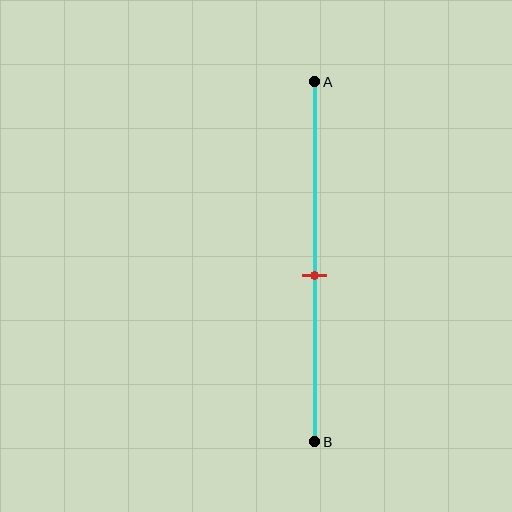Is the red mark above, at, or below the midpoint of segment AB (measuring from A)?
The red mark is below the midpoint of segment AB.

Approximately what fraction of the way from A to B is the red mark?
The red mark is approximately 55% of the way from A to B.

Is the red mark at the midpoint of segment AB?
No, the mark is at about 55% from A, not at the 50% midpoint.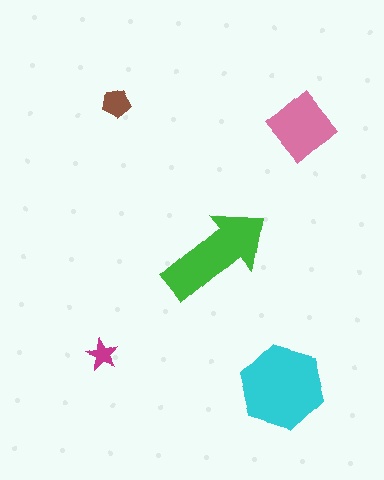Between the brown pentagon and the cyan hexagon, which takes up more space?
The cyan hexagon.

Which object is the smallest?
The magenta star.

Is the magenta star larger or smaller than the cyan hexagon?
Smaller.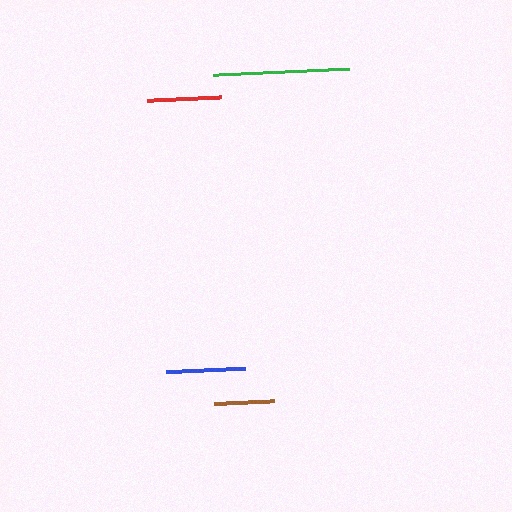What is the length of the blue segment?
The blue segment is approximately 80 pixels long.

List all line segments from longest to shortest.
From longest to shortest: green, blue, red, brown.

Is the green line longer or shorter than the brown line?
The green line is longer than the brown line.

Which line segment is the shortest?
The brown line is the shortest at approximately 61 pixels.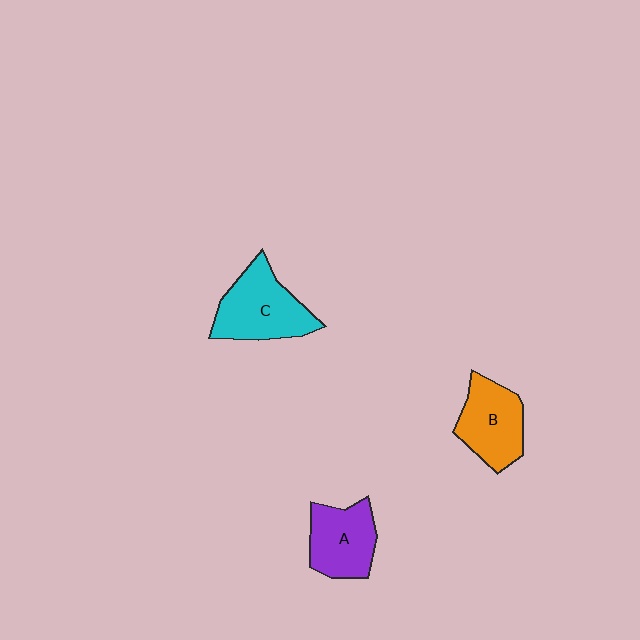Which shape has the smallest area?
Shape A (purple).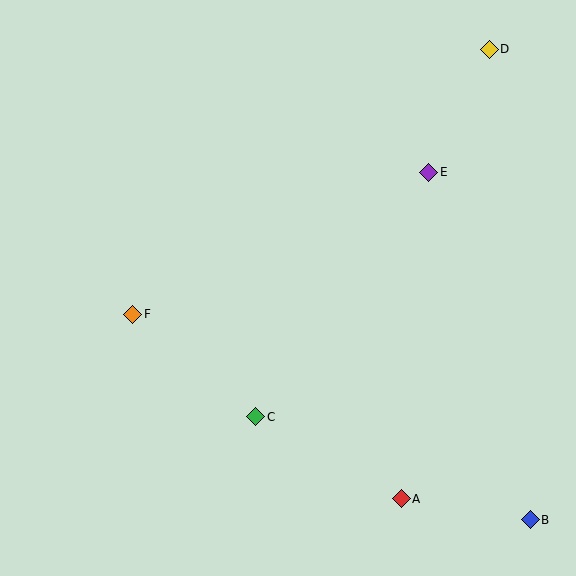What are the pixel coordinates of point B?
Point B is at (530, 520).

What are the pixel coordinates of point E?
Point E is at (429, 172).